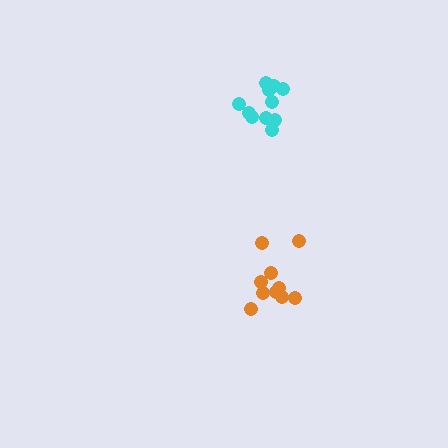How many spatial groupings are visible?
There are 2 spatial groupings.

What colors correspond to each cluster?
The clusters are colored: cyan, orange.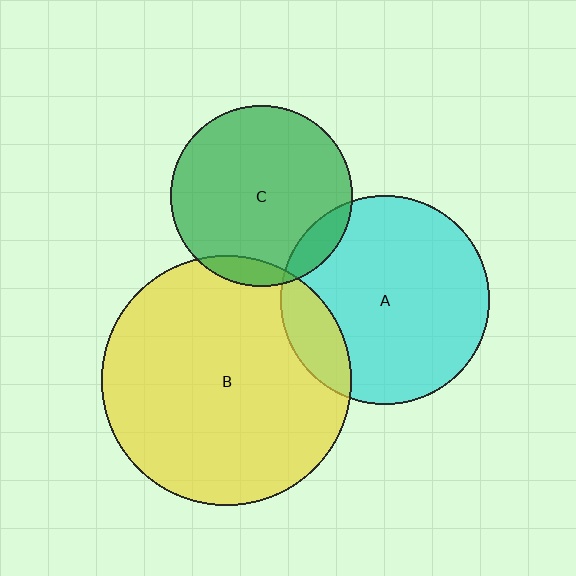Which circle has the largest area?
Circle B (yellow).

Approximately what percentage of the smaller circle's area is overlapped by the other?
Approximately 15%.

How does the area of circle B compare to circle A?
Approximately 1.4 times.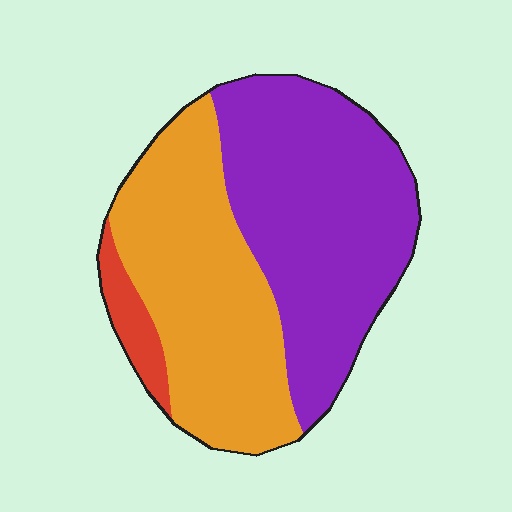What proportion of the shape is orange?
Orange covers around 45% of the shape.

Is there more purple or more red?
Purple.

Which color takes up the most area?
Purple, at roughly 50%.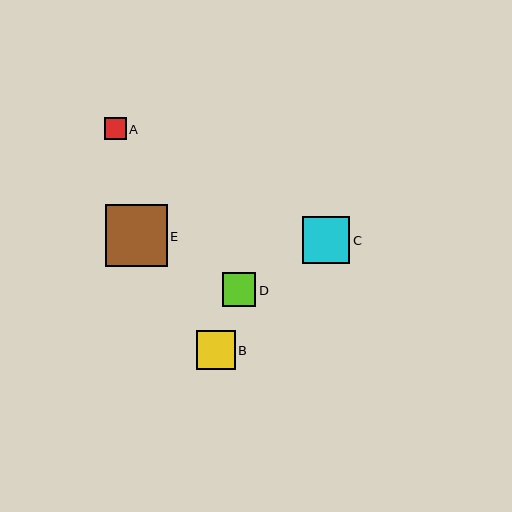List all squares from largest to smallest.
From largest to smallest: E, C, B, D, A.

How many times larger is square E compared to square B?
Square E is approximately 1.6 times the size of square B.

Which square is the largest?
Square E is the largest with a size of approximately 62 pixels.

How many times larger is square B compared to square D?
Square B is approximately 1.2 times the size of square D.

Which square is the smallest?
Square A is the smallest with a size of approximately 22 pixels.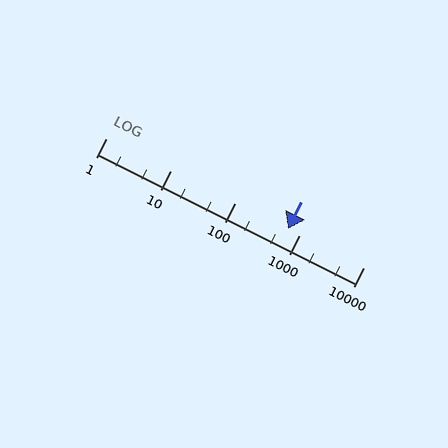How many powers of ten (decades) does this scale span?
The scale spans 4 decades, from 1 to 10000.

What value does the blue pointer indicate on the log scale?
The pointer indicates approximately 670.